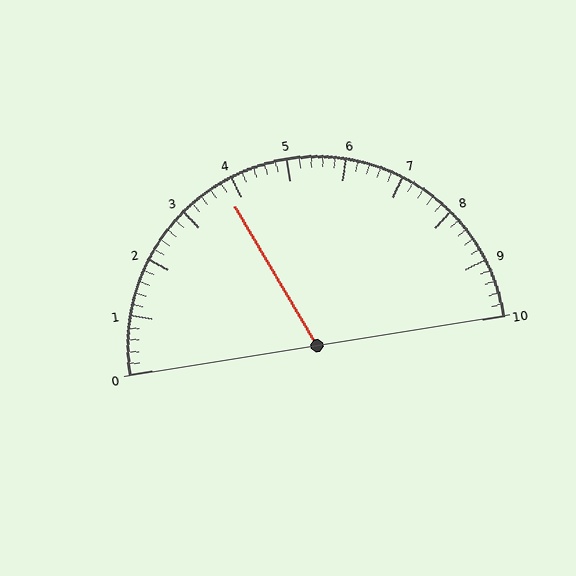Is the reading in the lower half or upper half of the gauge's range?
The reading is in the lower half of the range (0 to 10).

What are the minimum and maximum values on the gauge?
The gauge ranges from 0 to 10.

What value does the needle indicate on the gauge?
The needle indicates approximately 3.8.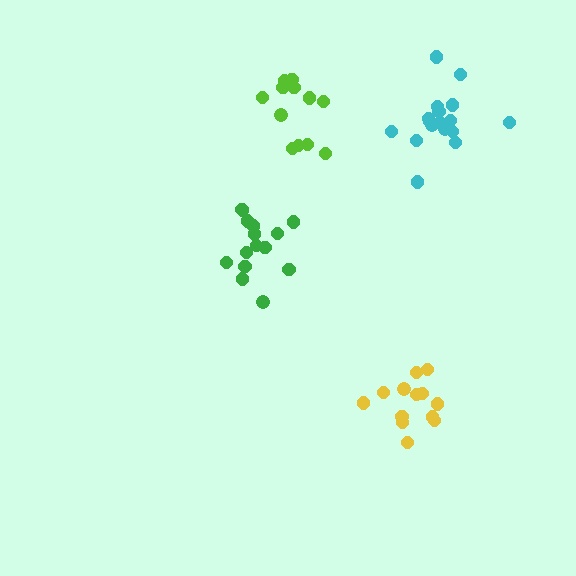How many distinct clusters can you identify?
There are 4 distinct clusters.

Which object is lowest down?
The yellow cluster is bottommost.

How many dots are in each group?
Group 1: 12 dots, Group 2: 15 dots, Group 3: 13 dots, Group 4: 17 dots (57 total).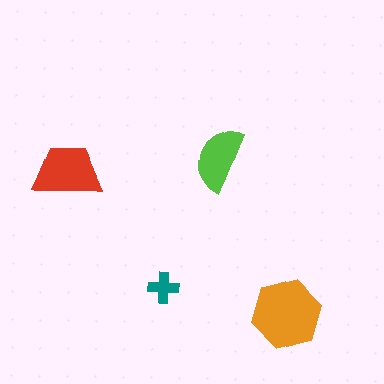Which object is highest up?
The lime semicircle is topmost.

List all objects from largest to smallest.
The orange hexagon, the red trapezoid, the lime semicircle, the teal cross.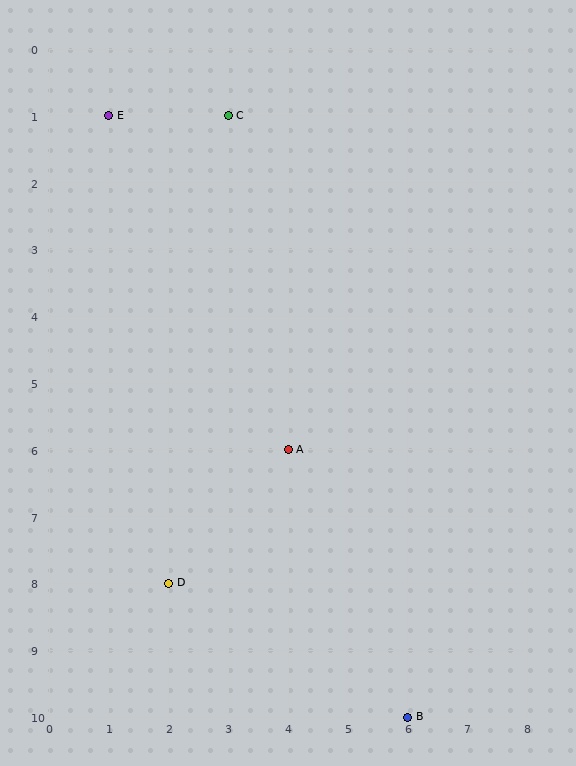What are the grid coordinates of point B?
Point B is at grid coordinates (6, 10).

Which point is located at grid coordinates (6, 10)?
Point B is at (6, 10).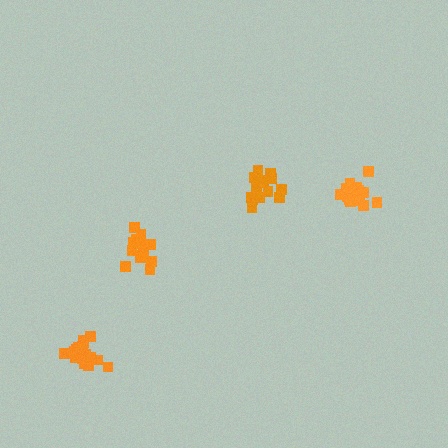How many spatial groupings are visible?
There are 4 spatial groupings.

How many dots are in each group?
Group 1: 20 dots, Group 2: 15 dots, Group 3: 16 dots, Group 4: 16 dots (67 total).